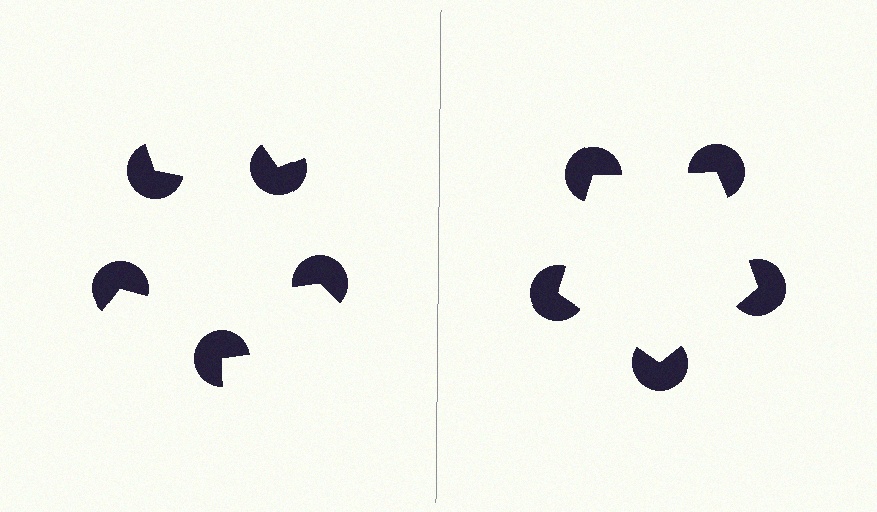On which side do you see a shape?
An illusory pentagon appears on the right side. On the left side the wedge cuts are rotated, so no coherent shape forms.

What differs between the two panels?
The pac-man discs are positioned identically on both sides; only the wedge orientations differ. On the right they align to a pentagon; on the left they are misaligned.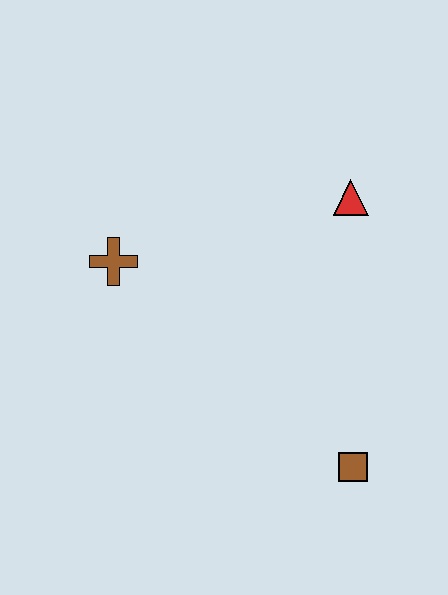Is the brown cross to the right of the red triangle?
No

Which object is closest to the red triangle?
The brown cross is closest to the red triangle.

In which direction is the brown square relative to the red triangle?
The brown square is below the red triangle.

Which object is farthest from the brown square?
The brown cross is farthest from the brown square.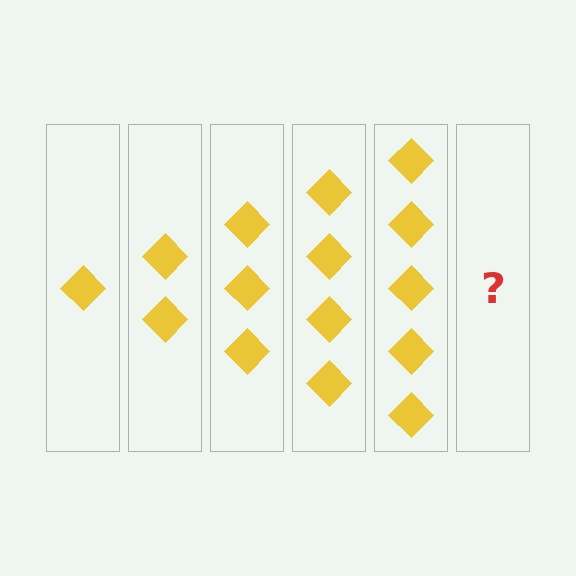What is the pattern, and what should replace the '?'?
The pattern is that each step adds one more diamond. The '?' should be 6 diamonds.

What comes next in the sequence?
The next element should be 6 diamonds.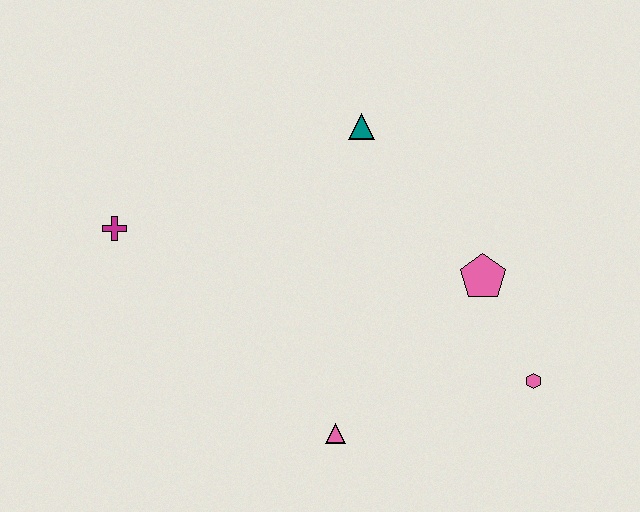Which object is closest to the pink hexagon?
The pink pentagon is closest to the pink hexagon.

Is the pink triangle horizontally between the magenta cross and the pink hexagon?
Yes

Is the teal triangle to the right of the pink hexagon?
No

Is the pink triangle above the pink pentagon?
No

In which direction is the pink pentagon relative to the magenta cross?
The pink pentagon is to the right of the magenta cross.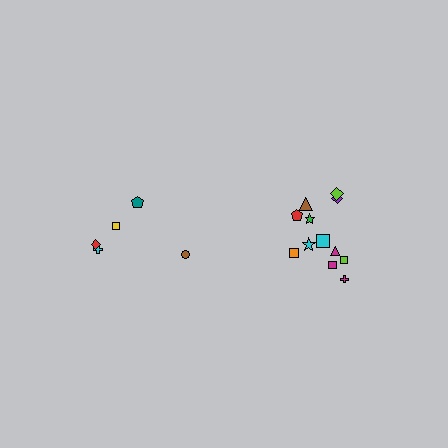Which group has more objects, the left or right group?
The right group.